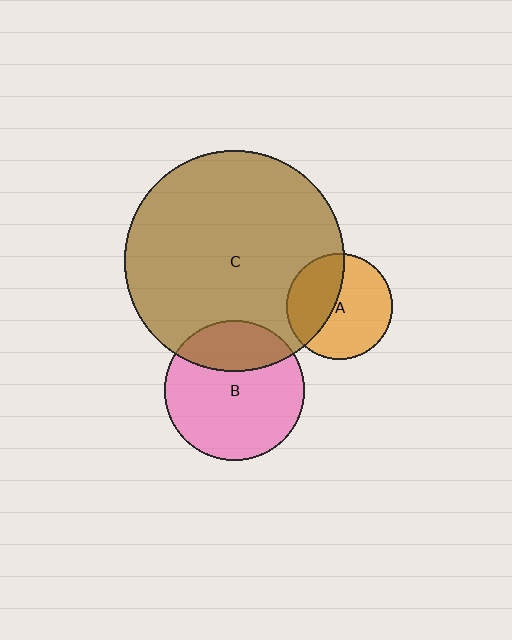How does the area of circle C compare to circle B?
Approximately 2.5 times.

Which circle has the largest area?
Circle C (brown).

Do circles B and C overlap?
Yes.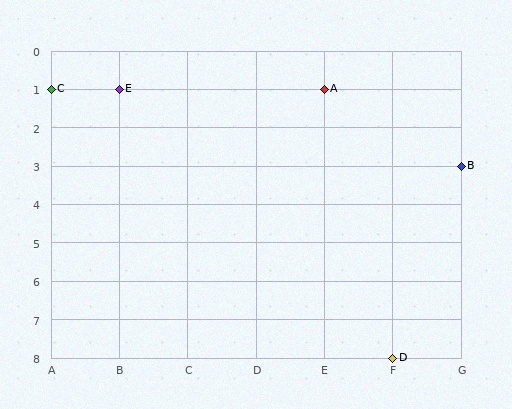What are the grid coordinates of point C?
Point C is at grid coordinates (A, 1).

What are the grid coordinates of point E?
Point E is at grid coordinates (B, 1).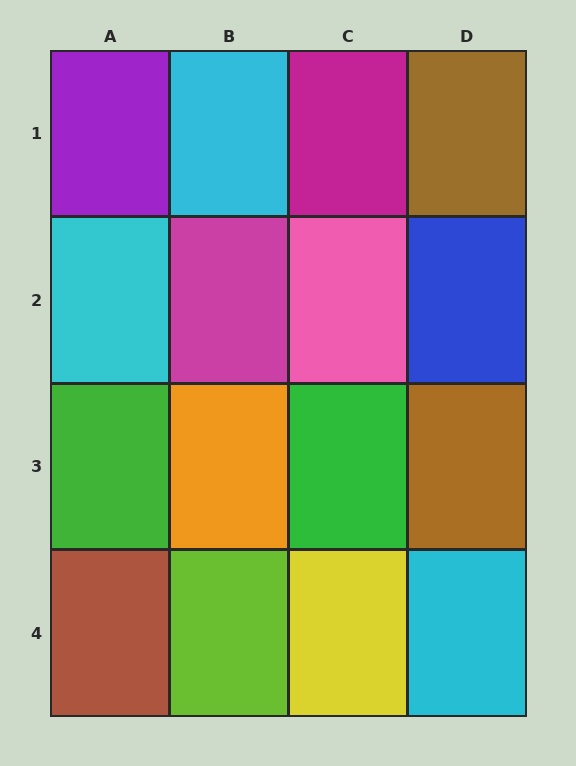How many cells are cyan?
3 cells are cyan.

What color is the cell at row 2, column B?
Magenta.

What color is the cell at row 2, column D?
Blue.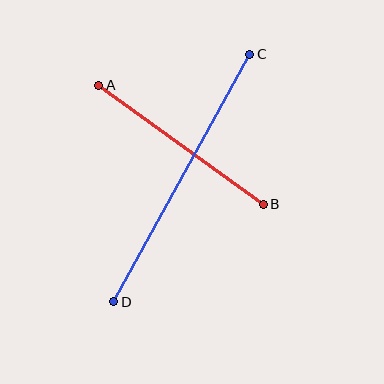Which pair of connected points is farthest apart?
Points C and D are farthest apart.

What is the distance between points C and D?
The distance is approximately 283 pixels.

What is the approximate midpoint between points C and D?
The midpoint is at approximately (182, 178) pixels.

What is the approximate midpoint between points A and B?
The midpoint is at approximately (181, 145) pixels.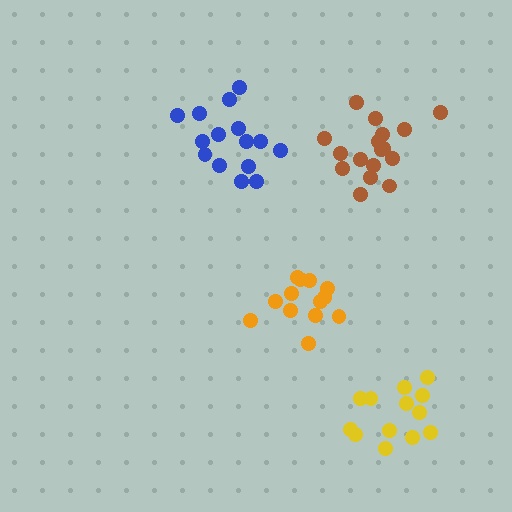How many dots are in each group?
Group 1: 13 dots, Group 2: 13 dots, Group 3: 17 dots, Group 4: 15 dots (58 total).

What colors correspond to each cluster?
The clusters are colored: yellow, orange, brown, blue.